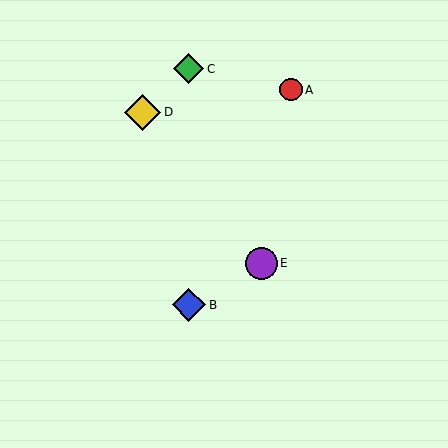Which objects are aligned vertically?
Objects B, C are aligned vertically.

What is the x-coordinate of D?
Object D is at x≈143.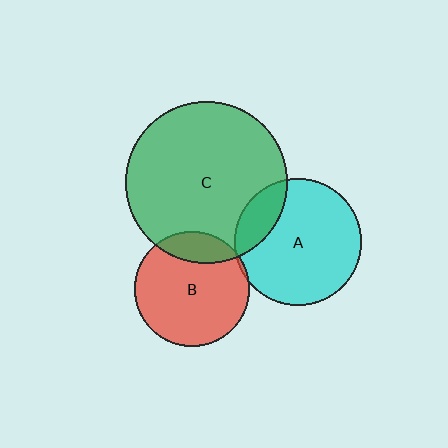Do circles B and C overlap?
Yes.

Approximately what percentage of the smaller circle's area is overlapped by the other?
Approximately 15%.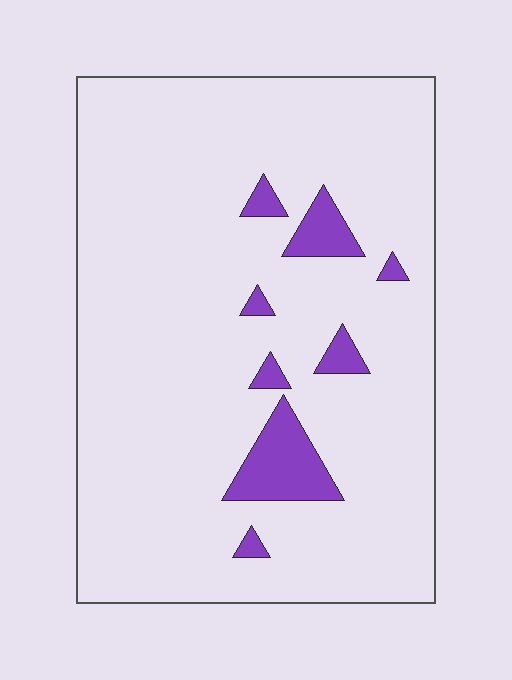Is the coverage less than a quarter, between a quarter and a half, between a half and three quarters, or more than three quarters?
Less than a quarter.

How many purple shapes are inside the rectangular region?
8.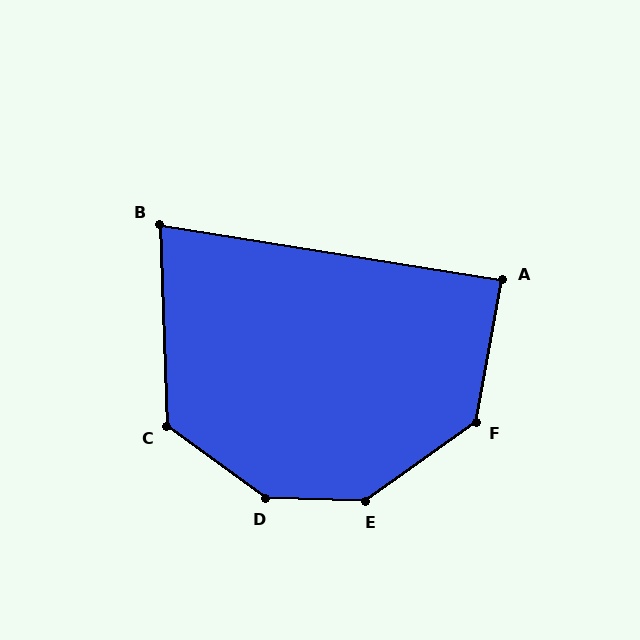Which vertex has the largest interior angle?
D, at approximately 145 degrees.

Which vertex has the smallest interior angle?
B, at approximately 79 degrees.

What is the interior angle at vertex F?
Approximately 136 degrees (obtuse).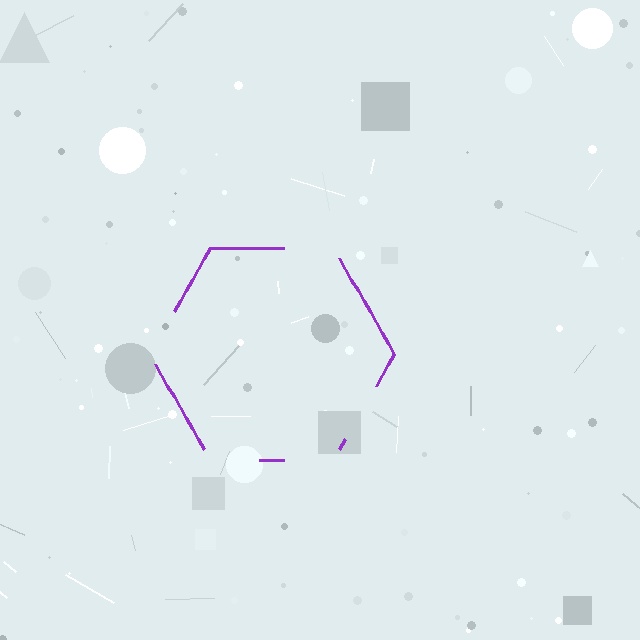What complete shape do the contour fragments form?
The contour fragments form a hexagon.